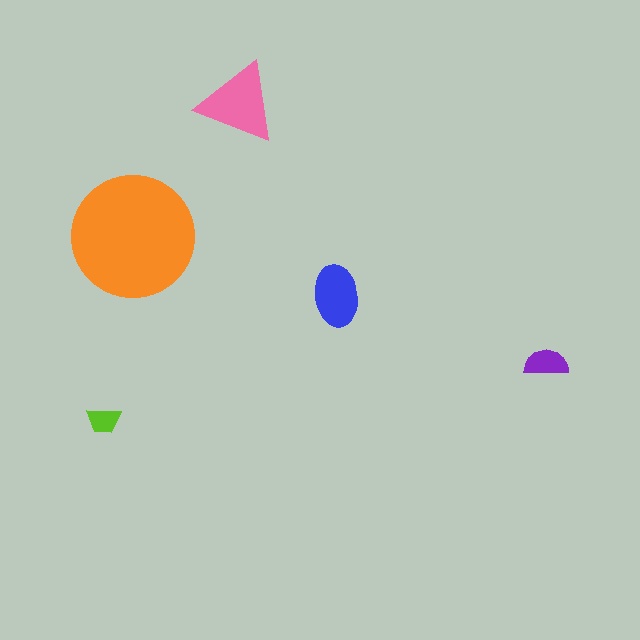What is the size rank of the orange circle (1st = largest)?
1st.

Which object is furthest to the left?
The lime trapezoid is leftmost.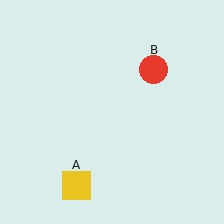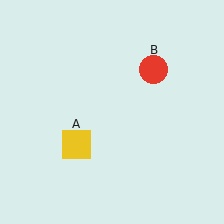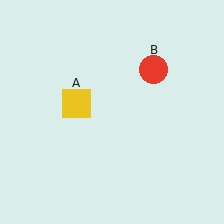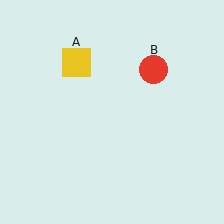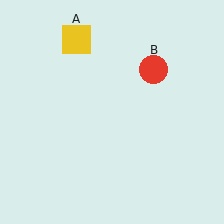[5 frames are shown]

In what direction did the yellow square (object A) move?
The yellow square (object A) moved up.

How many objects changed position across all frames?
1 object changed position: yellow square (object A).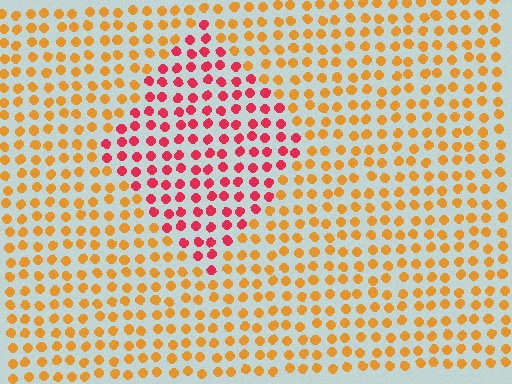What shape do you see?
I see a diamond.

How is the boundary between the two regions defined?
The boundary is defined purely by a slight shift in hue (about 47 degrees). Spacing, size, and orientation are identical on both sides.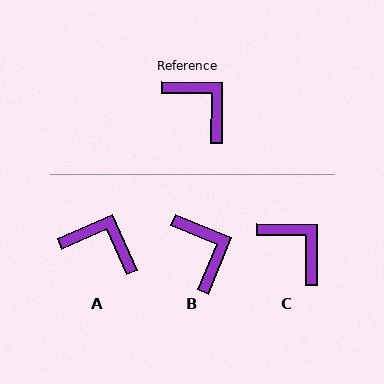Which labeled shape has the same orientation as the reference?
C.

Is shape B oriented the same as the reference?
No, it is off by about 22 degrees.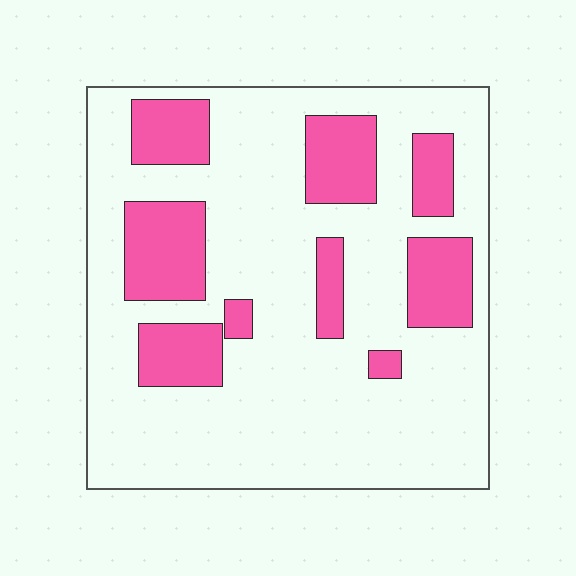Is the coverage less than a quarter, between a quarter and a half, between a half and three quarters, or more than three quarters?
Less than a quarter.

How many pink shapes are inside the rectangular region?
9.